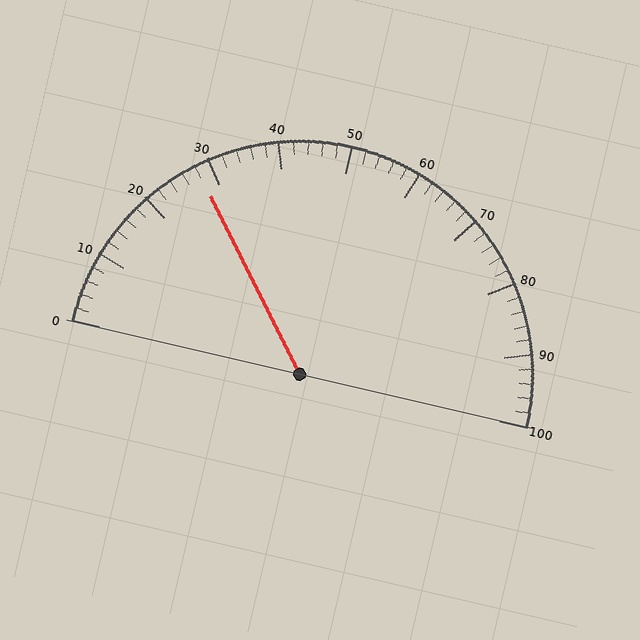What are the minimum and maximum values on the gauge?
The gauge ranges from 0 to 100.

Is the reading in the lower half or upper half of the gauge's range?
The reading is in the lower half of the range (0 to 100).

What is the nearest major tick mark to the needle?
The nearest major tick mark is 30.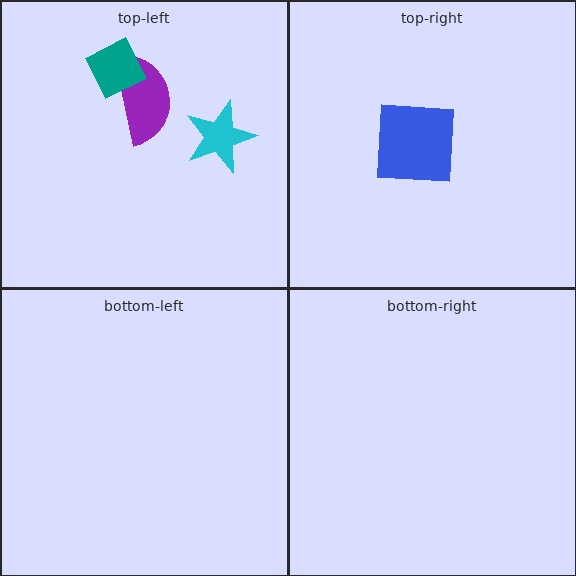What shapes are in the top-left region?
The cyan star, the purple semicircle, the teal diamond.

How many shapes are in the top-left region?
3.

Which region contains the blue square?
The top-right region.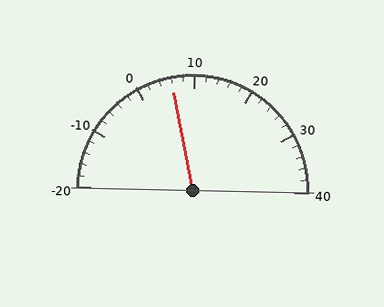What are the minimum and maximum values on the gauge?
The gauge ranges from -20 to 40.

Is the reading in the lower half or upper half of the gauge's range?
The reading is in the lower half of the range (-20 to 40).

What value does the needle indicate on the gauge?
The needle indicates approximately 6.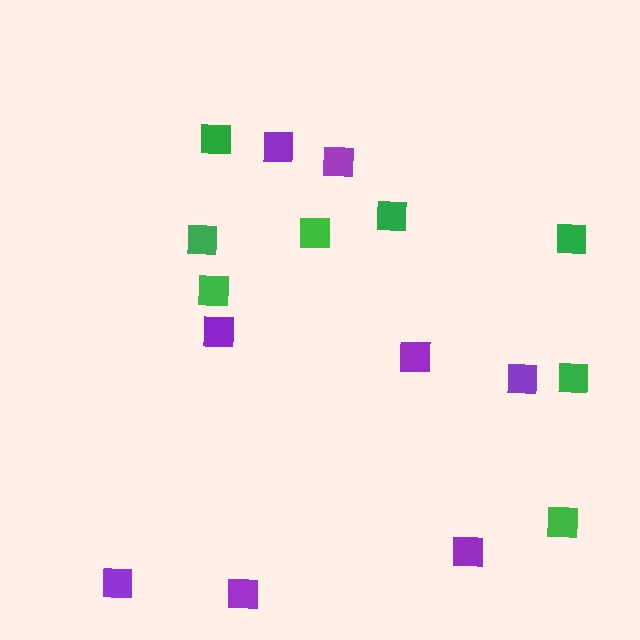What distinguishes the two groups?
There are 2 groups: one group of green squares (8) and one group of purple squares (8).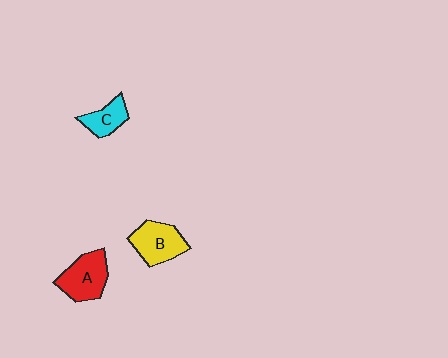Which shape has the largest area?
Shape A (red).